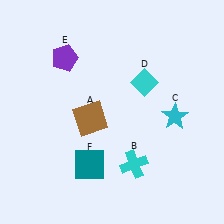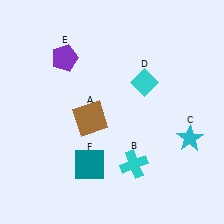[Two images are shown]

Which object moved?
The cyan star (C) moved down.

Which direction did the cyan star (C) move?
The cyan star (C) moved down.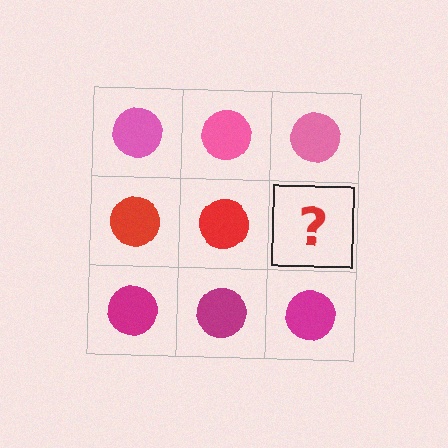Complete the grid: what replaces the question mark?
The question mark should be replaced with a red circle.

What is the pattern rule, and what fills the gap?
The rule is that each row has a consistent color. The gap should be filled with a red circle.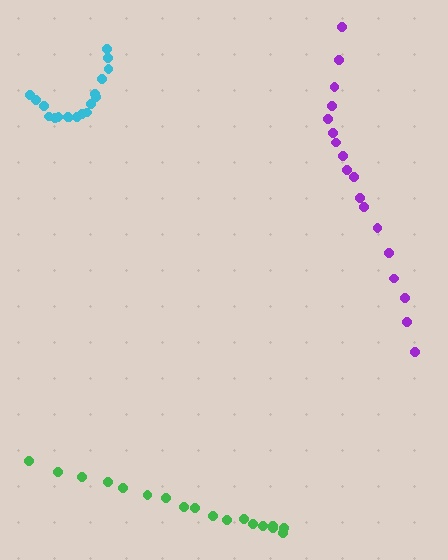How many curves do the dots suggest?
There are 3 distinct paths.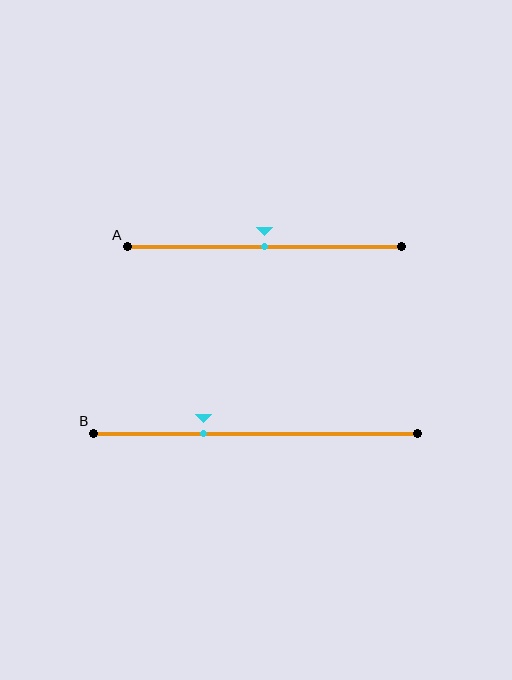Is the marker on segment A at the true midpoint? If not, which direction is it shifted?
Yes, the marker on segment A is at the true midpoint.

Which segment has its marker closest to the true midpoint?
Segment A has its marker closest to the true midpoint.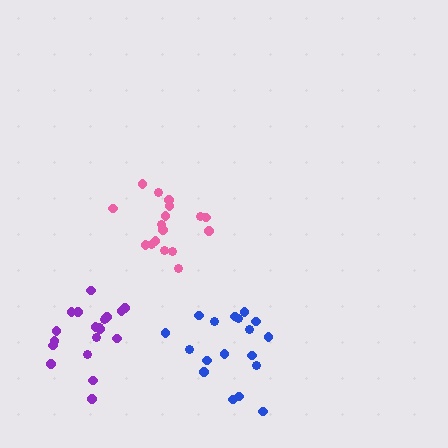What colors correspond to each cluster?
The clusters are colored: purple, pink, blue.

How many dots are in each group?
Group 1: 19 dots, Group 2: 17 dots, Group 3: 18 dots (54 total).